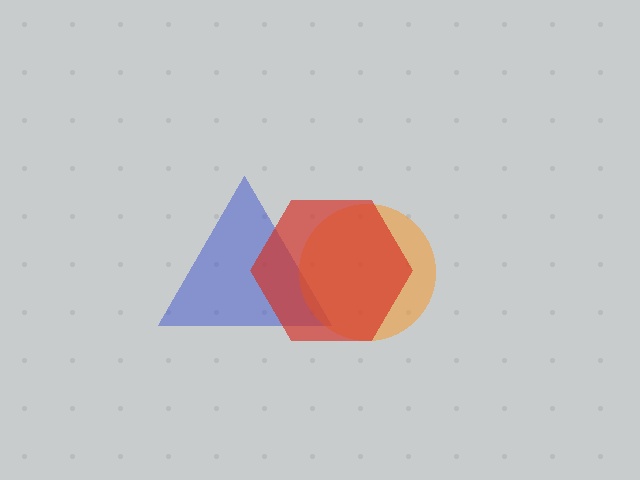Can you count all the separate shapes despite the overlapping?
Yes, there are 3 separate shapes.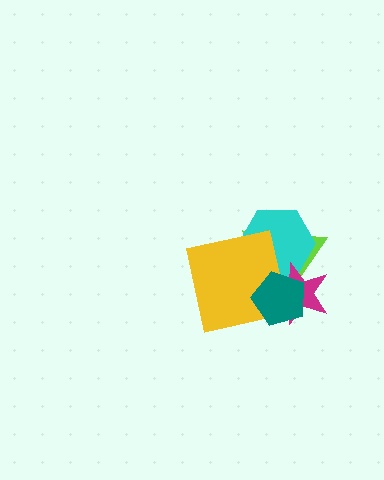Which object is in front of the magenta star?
The teal pentagon is in front of the magenta star.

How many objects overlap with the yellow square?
4 objects overlap with the yellow square.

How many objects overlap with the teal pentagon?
4 objects overlap with the teal pentagon.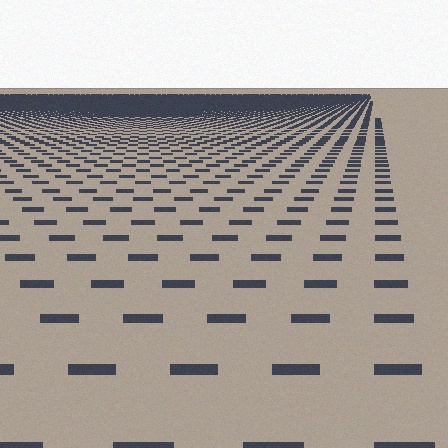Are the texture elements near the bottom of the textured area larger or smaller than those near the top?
Larger. Near the bottom, elements are closer to the viewer and appear at a bigger on-screen size.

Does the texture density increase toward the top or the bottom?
Density increases toward the top.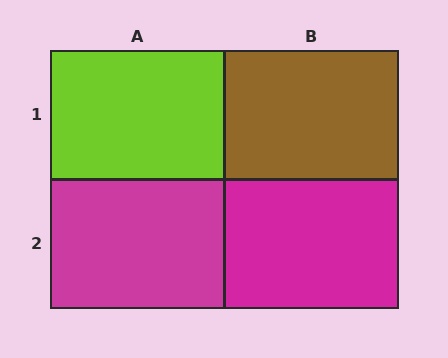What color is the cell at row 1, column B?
Brown.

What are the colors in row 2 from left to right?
Magenta, magenta.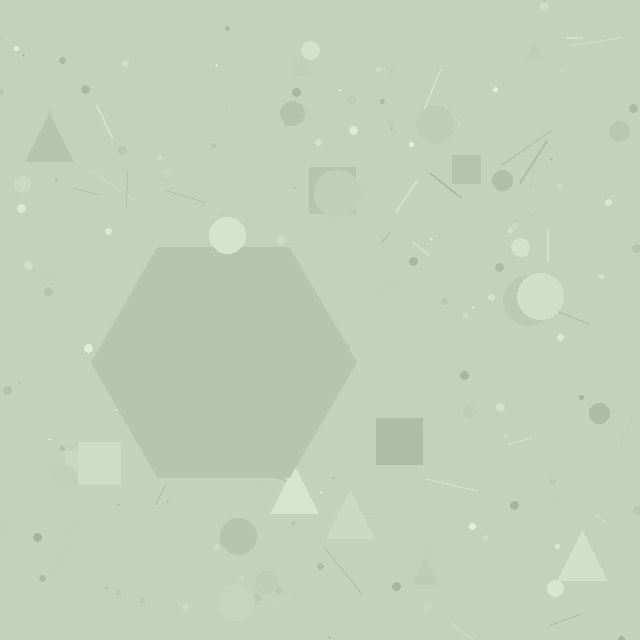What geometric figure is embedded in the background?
A hexagon is embedded in the background.